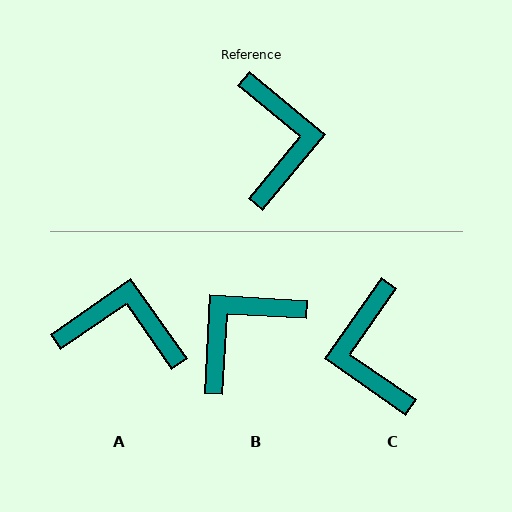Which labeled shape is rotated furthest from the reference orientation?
C, about 175 degrees away.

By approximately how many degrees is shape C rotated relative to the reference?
Approximately 175 degrees clockwise.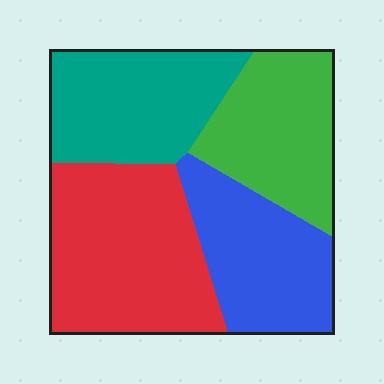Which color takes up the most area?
Red, at roughly 30%.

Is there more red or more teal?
Red.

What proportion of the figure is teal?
Teal covers about 25% of the figure.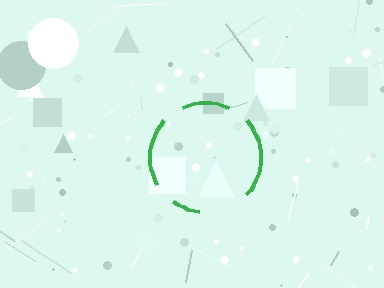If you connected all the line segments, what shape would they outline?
They would outline a circle.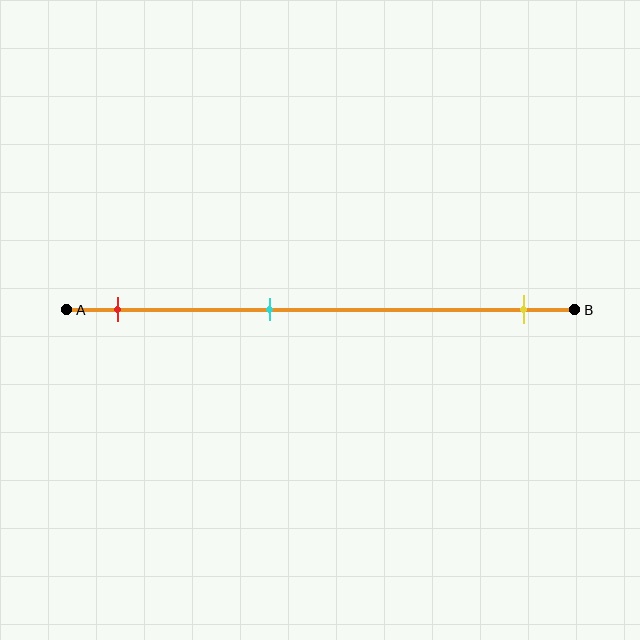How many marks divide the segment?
There are 3 marks dividing the segment.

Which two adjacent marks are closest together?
The red and cyan marks are the closest adjacent pair.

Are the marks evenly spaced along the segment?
No, the marks are not evenly spaced.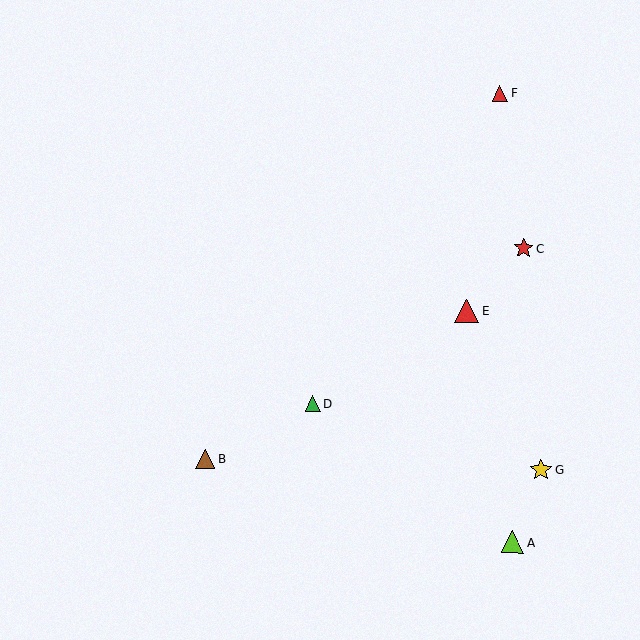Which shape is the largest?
The red triangle (labeled E) is the largest.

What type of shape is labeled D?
Shape D is a green triangle.